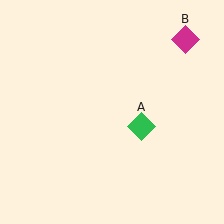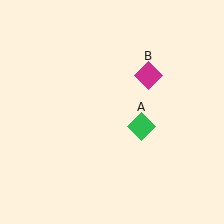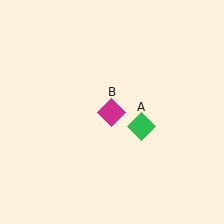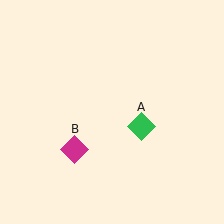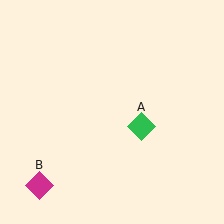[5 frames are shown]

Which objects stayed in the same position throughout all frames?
Green diamond (object A) remained stationary.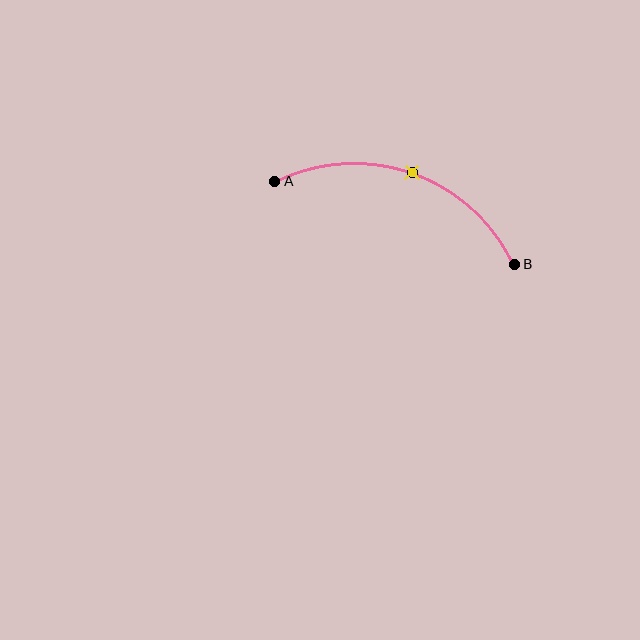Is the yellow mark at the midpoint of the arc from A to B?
Yes. The yellow mark lies on the arc at equal arc-length from both A and B — it is the arc midpoint.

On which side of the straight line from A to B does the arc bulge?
The arc bulges above the straight line connecting A and B.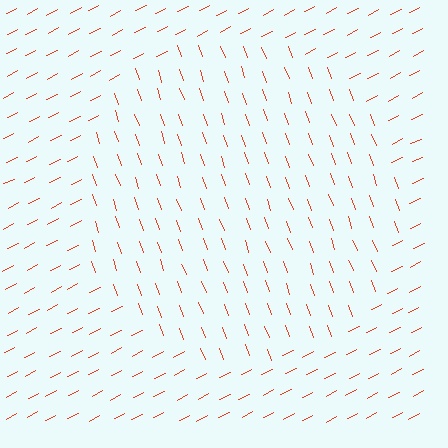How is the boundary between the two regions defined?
The boundary is defined purely by a change in line orientation (approximately 83 degrees difference). All lines are the same color and thickness.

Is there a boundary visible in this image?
Yes, there is a texture boundary formed by a change in line orientation.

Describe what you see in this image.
The image is filled with small red line segments. A circle region in the image has lines oriented differently from the surrounding lines, creating a visible texture boundary.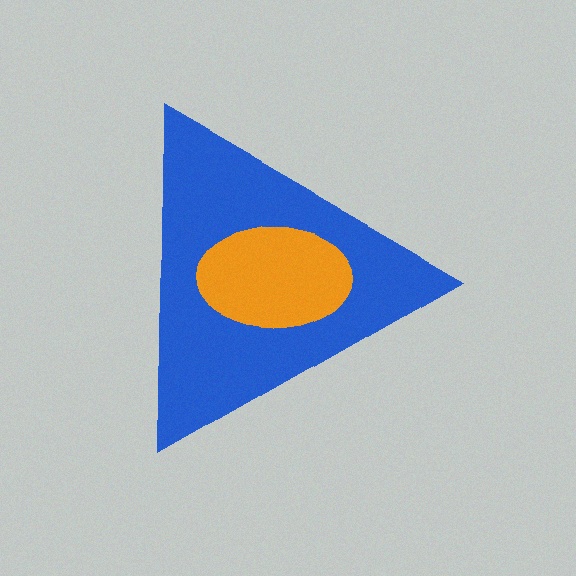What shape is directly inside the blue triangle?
The orange ellipse.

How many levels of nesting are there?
2.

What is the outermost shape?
The blue triangle.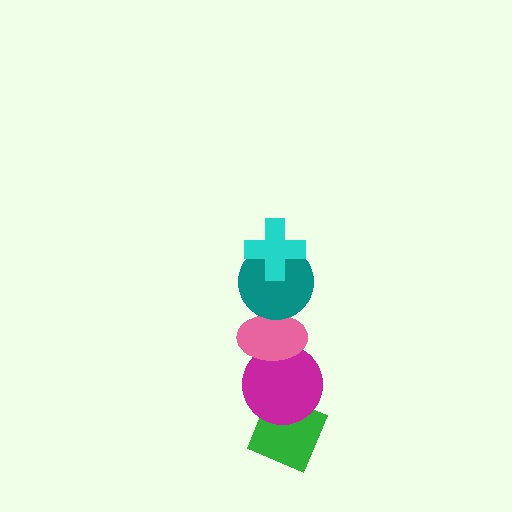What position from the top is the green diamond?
The green diamond is 5th from the top.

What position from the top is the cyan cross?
The cyan cross is 1st from the top.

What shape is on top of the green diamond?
The magenta circle is on top of the green diamond.